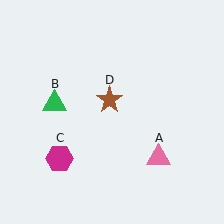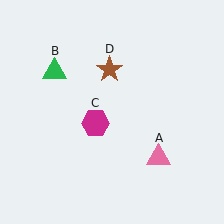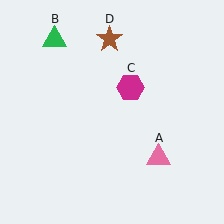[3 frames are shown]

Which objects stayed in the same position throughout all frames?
Pink triangle (object A) remained stationary.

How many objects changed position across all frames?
3 objects changed position: green triangle (object B), magenta hexagon (object C), brown star (object D).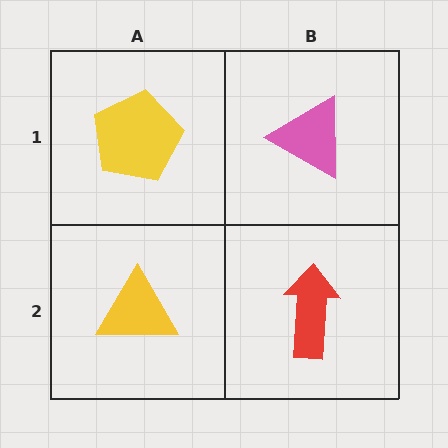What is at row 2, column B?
A red arrow.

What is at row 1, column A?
A yellow pentagon.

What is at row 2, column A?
A yellow triangle.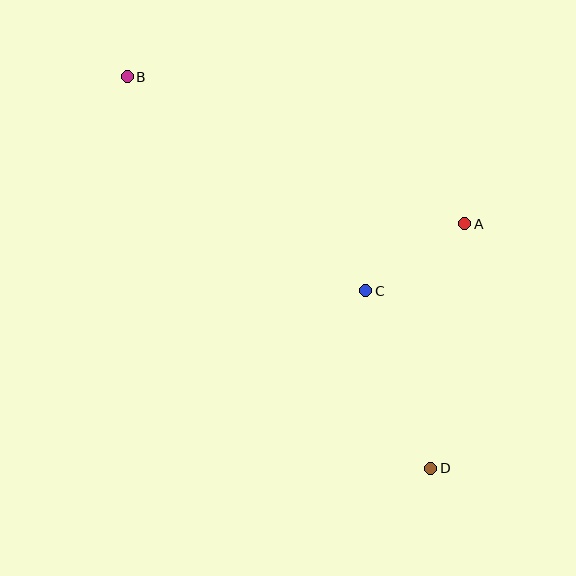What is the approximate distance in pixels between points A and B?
The distance between A and B is approximately 368 pixels.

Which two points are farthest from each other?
Points B and D are farthest from each other.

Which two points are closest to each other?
Points A and C are closest to each other.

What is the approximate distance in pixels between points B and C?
The distance between B and C is approximately 321 pixels.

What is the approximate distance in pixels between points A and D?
The distance between A and D is approximately 247 pixels.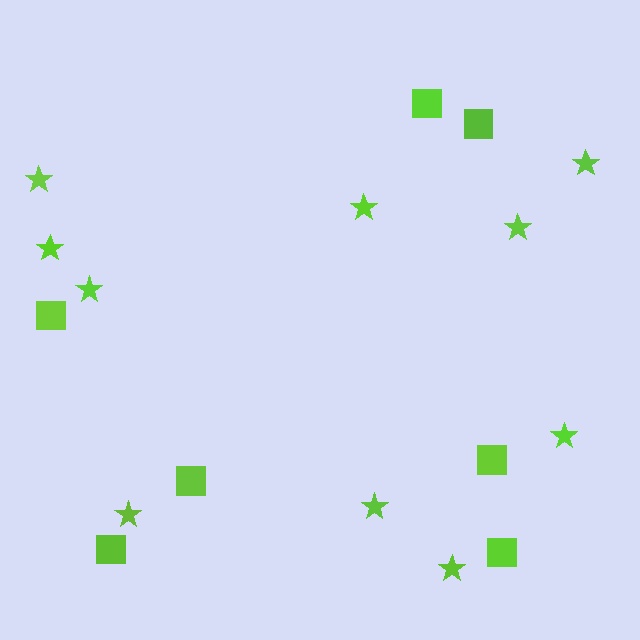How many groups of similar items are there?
There are 2 groups: one group of stars (10) and one group of squares (7).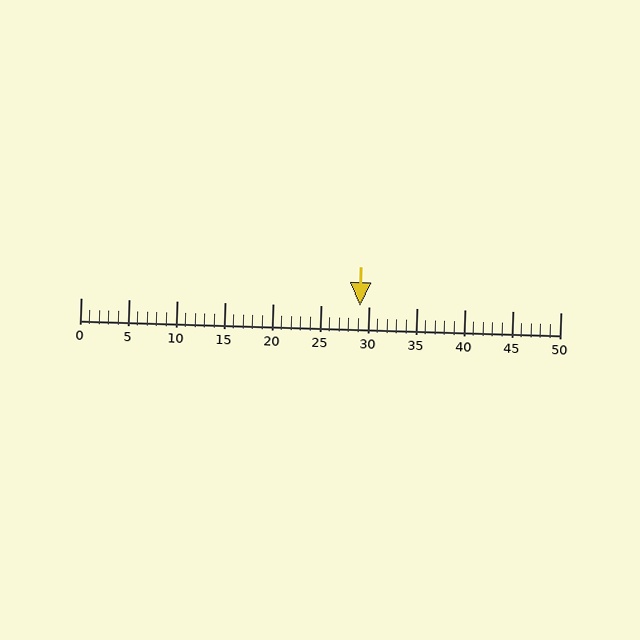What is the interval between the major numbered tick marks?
The major tick marks are spaced 5 units apart.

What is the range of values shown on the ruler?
The ruler shows values from 0 to 50.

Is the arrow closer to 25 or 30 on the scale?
The arrow is closer to 30.